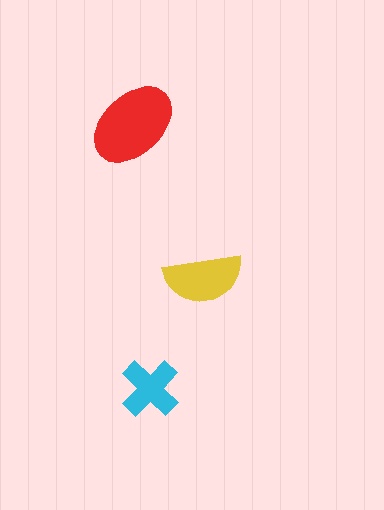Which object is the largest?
The red ellipse.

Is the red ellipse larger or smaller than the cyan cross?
Larger.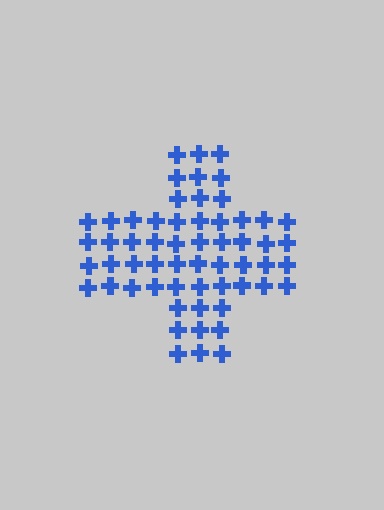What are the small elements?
The small elements are crosses.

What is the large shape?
The large shape is a cross.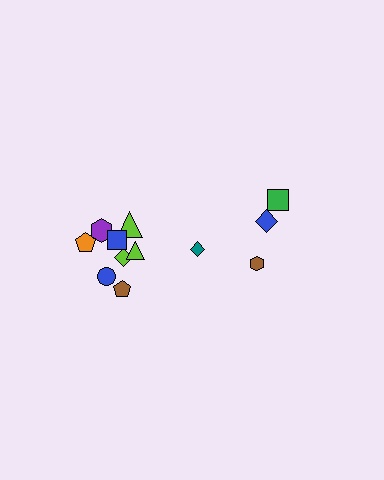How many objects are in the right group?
There are 4 objects.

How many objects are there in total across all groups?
There are 12 objects.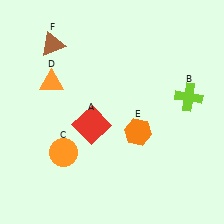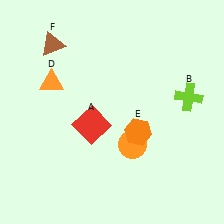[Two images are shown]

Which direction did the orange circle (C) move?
The orange circle (C) moved right.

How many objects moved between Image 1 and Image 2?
1 object moved between the two images.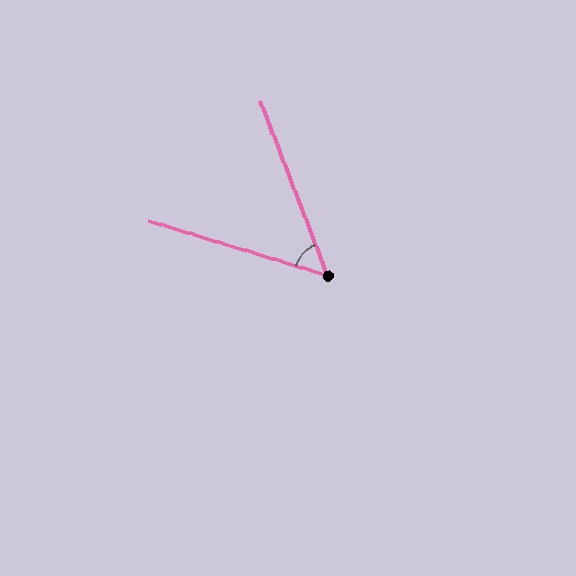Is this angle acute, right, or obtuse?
It is acute.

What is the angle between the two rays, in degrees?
Approximately 52 degrees.